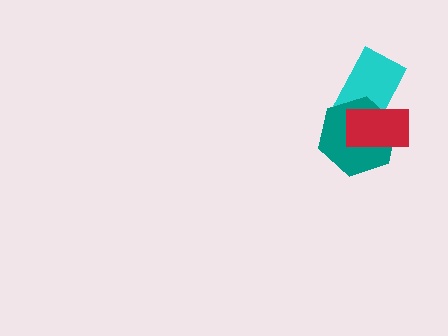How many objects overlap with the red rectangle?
2 objects overlap with the red rectangle.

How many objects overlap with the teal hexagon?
2 objects overlap with the teal hexagon.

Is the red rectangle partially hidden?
No, no other shape covers it.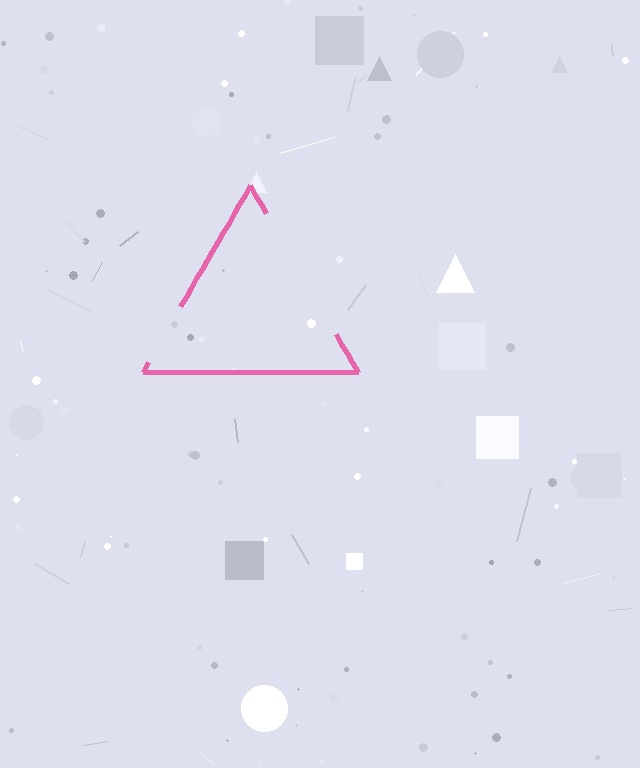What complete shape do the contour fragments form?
The contour fragments form a triangle.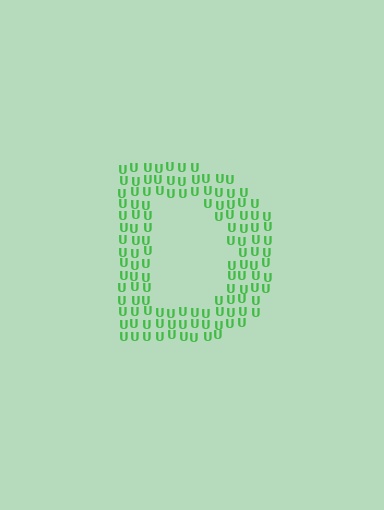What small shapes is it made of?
It is made of small letter U's.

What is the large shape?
The large shape is the letter D.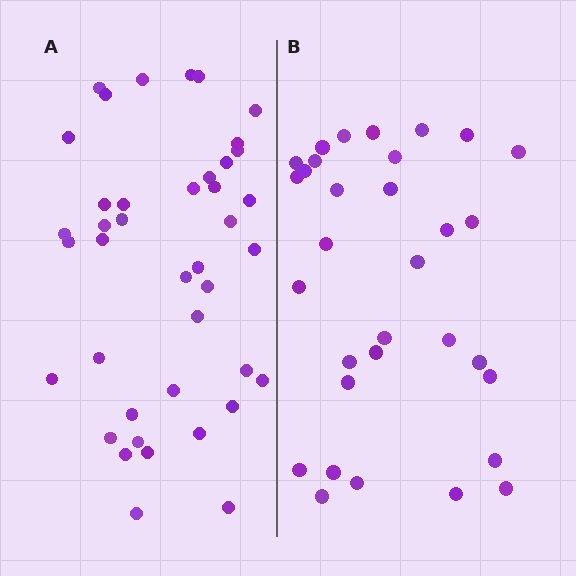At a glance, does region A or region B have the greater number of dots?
Region A (the left region) has more dots.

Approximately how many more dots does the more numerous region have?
Region A has roughly 8 or so more dots than region B.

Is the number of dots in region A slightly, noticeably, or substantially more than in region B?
Region A has noticeably more, but not dramatically so. The ratio is roughly 1.3 to 1.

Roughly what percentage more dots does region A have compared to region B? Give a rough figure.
About 30% more.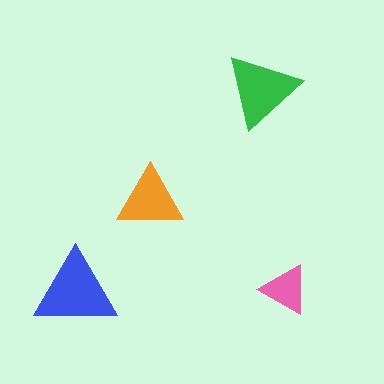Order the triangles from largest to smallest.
the blue one, the green one, the orange one, the pink one.